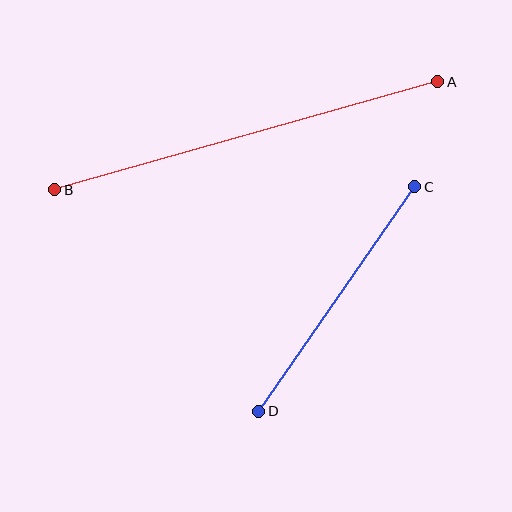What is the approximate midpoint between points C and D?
The midpoint is at approximately (337, 299) pixels.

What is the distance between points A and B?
The distance is approximately 398 pixels.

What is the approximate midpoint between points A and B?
The midpoint is at approximately (246, 136) pixels.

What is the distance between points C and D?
The distance is approximately 273 pixels.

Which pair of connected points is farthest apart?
Points A and B are farthest apart.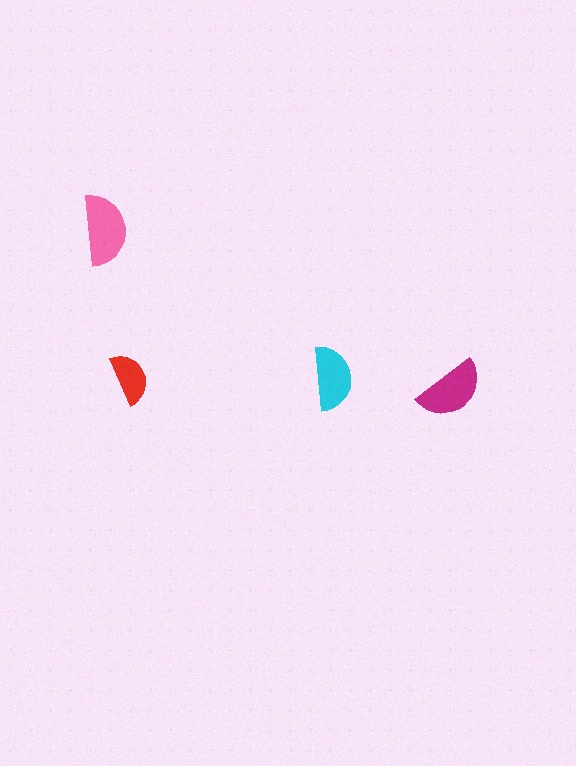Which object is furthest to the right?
The magenta semicircle is rightmost.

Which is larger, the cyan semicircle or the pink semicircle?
The pink one.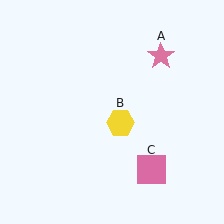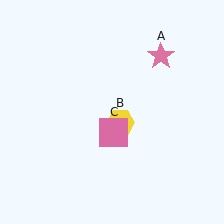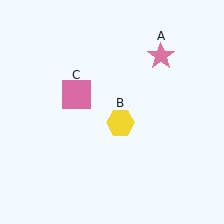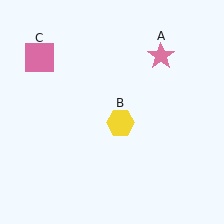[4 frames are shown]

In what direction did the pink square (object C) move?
The pink square (object C) moved up and to the left.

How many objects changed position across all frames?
1 object changed position: pink square (object C).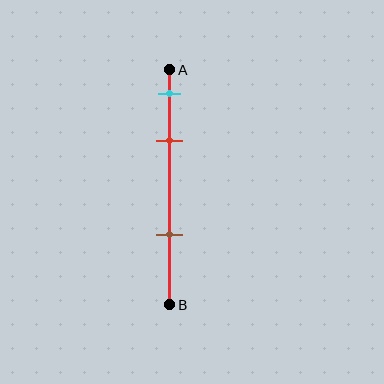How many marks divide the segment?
There are 3 marks dividing the segment.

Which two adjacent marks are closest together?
The cyan and red marks are the closest adjacent pair.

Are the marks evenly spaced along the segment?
No, the marks are not evenly spaced.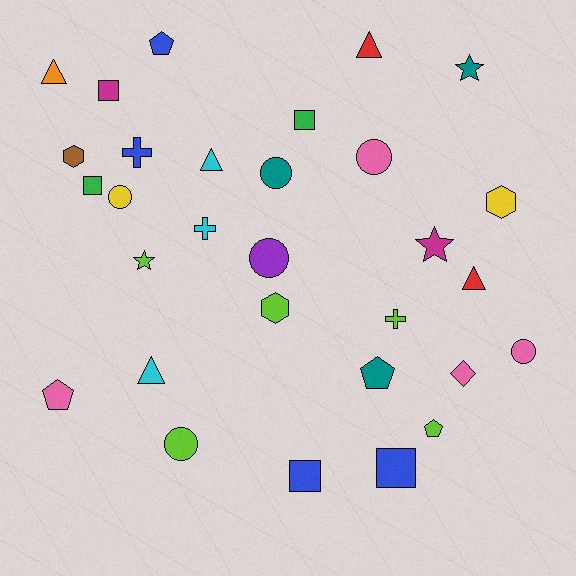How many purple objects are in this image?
There is 1 purple object.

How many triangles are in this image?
There are 5 triangles.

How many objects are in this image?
There are 30 objects.